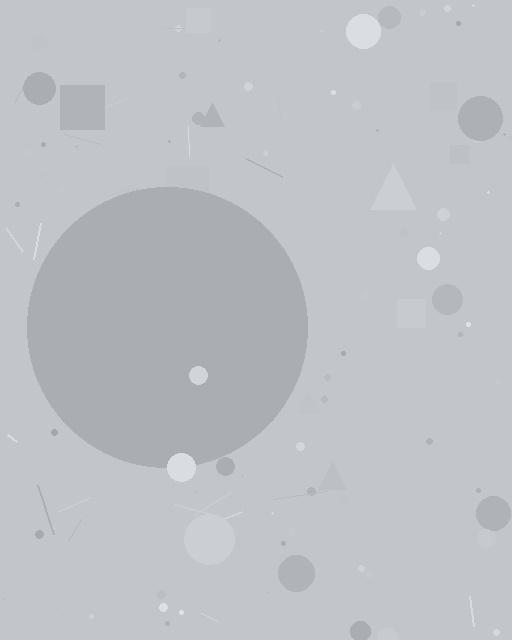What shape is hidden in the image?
A circle is hidden in the image.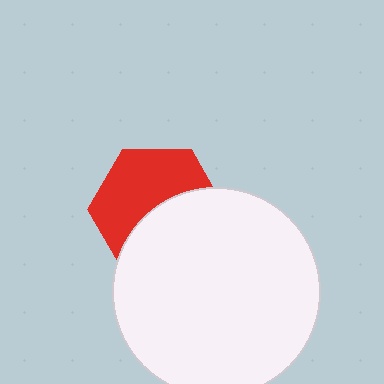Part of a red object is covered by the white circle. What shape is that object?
It is a hexagon.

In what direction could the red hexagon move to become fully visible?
The red hexagon could move up. That would shift it out from behind the white circle entirely.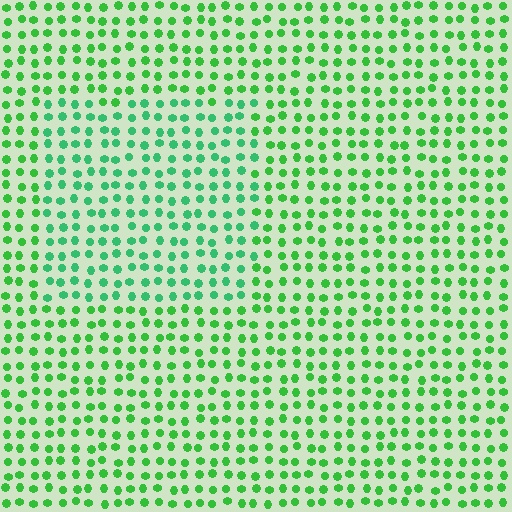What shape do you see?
I see a rectangle.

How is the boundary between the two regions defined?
The boundary is defined purely by a slight shift in hue (about 24 degrees). Spacing, size, and orientation are identical on both sides.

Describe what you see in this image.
The image is filled with small green elements in a uniform arrangement. A rectangle-shaped region is visible where the elements are tinted to a slightly different hue, forming a subtle color boundary.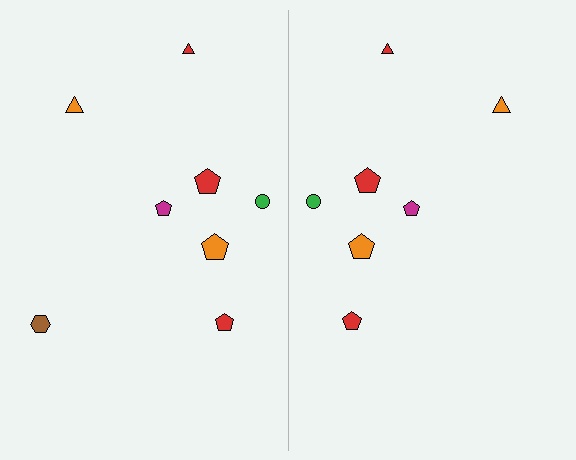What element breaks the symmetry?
A brown hexagon is missing from the right side.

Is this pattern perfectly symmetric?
No, the pattern is not perfectly symmetric. A brown hexagon is missing from the right side.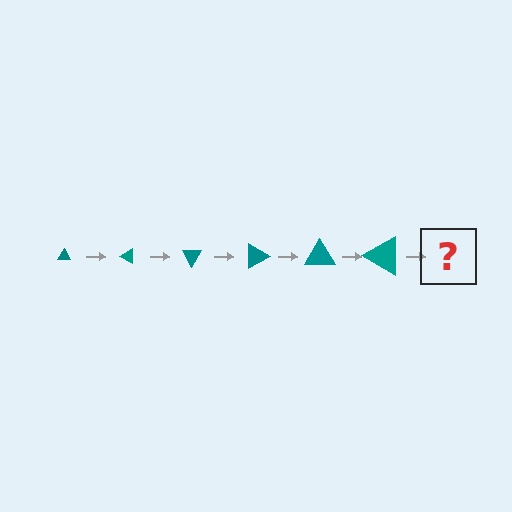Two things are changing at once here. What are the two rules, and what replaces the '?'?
The two rules are that the triangle grows larger each step and it rotates 30 degrees each step. The '?' should be a triangle, larger than the previous one and rotated 180 degrees from the start.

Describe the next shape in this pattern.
It should be a triangle, larger than the previous one and rotated 180 degrees from the start.